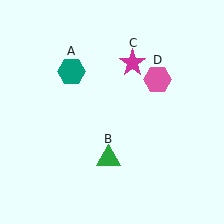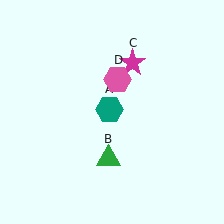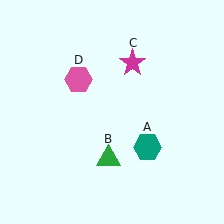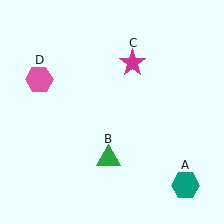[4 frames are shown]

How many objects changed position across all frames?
2 objects changed position: teal hexagon (object A), pink hexagon (object D).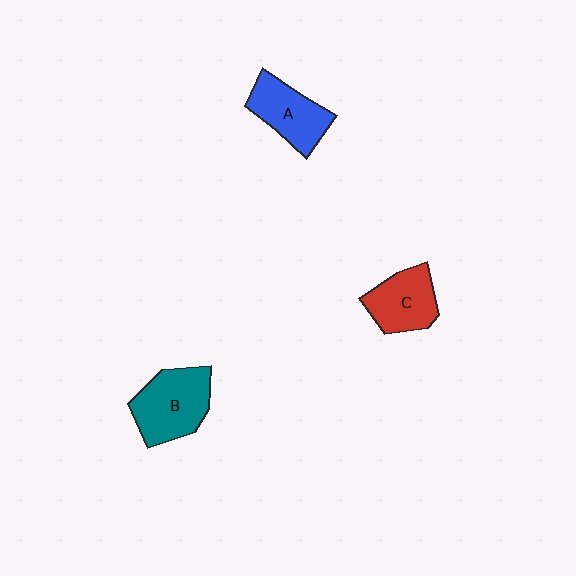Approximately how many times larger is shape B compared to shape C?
Approximately 1.3 times.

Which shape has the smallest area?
Shape C (red).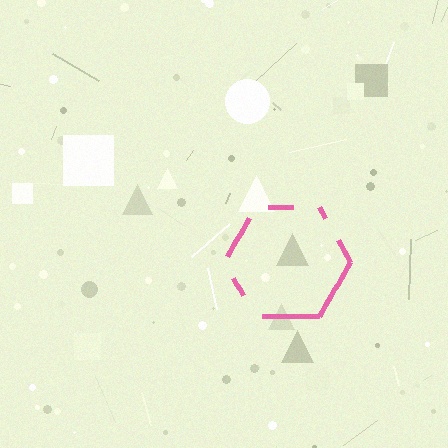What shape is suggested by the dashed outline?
The dashed outline suggests a hexagon.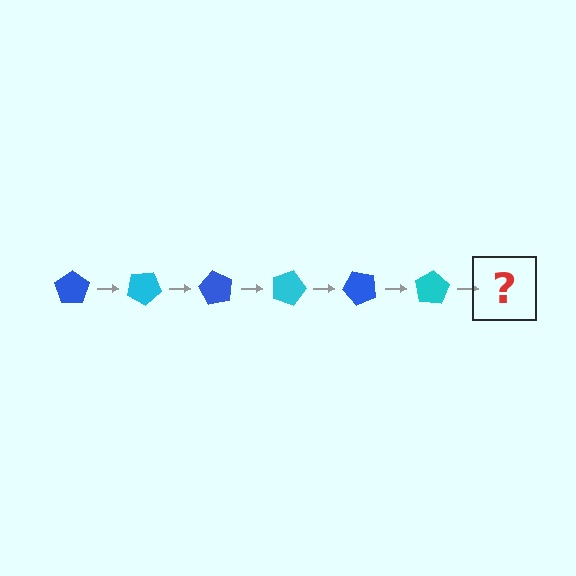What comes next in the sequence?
The next element should be a blue pentagon, rotated 180 degrees from the start.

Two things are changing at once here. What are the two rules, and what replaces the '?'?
The two rules are that it rotates 30 degrees each step and the color cycles through blue and cyan. The '?' should be a blue pentagon, rotated 180 degrees from the start.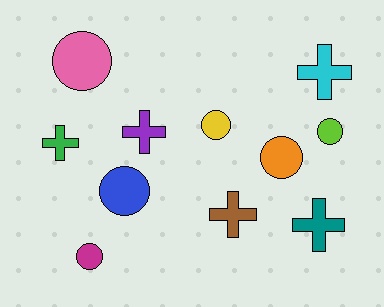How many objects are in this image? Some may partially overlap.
There are 11 objects.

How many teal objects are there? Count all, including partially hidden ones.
There is 1 teal object.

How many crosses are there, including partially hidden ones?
There are 5 crosses.